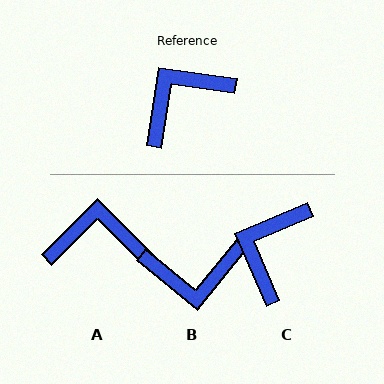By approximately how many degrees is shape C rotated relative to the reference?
Approximately 32 degrees counter-clockwise.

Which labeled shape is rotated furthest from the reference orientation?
B, about 149 degrees away.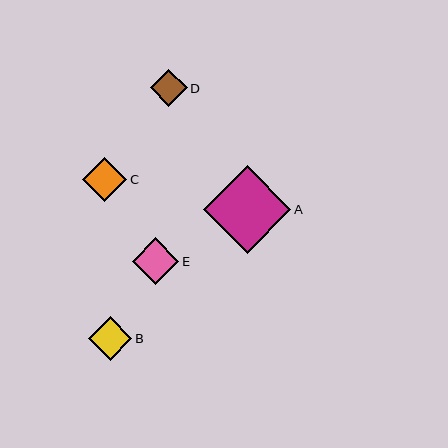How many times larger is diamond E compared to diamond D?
Diamond E is approximately 1.3 times the size of diamond D.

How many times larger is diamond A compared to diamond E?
Diamond A is approximately 1.9 times the size of diamond E.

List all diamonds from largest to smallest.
From largest to smallest: A, E, C, B, D.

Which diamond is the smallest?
Diamond D is the smallest with a size of approximately 37 pixels.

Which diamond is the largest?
Diamond A is the largest with a size of approximately 87 pixels.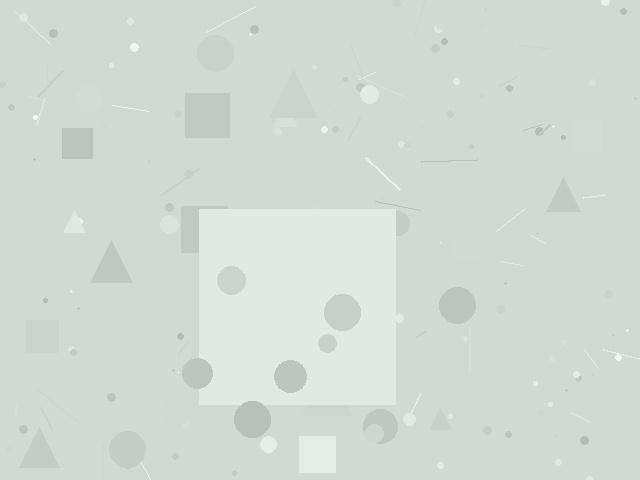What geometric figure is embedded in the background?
A square is embedded in the background.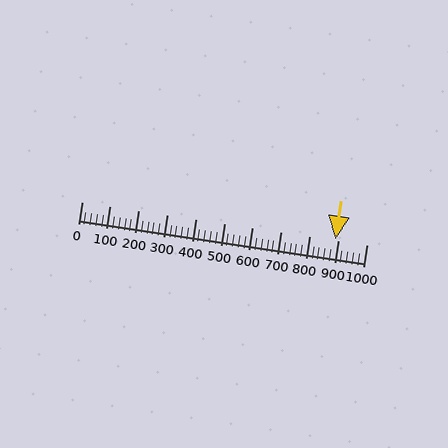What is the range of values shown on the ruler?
The ruler shows values from 0 to 1000.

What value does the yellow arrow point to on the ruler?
The yellow arrow points to approximately 891.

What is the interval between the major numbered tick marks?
The major tick marks are spaced 100 units apart.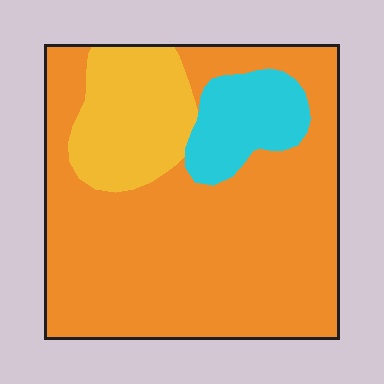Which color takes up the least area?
Cyan, at roughly 10%.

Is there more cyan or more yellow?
Yellow.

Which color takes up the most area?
Orange, at roughly 70%.